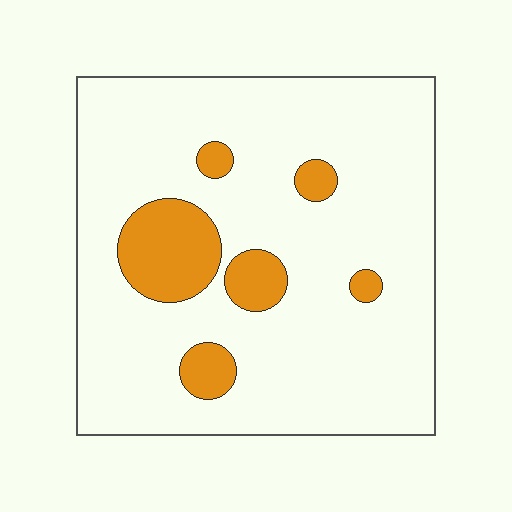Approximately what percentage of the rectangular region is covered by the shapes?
Approximately 15%.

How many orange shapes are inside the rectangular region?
6.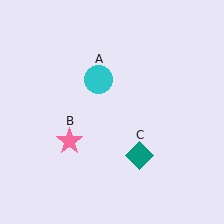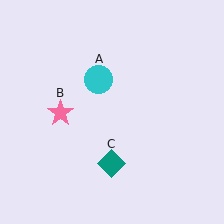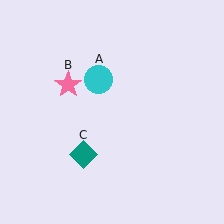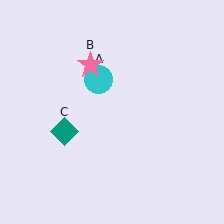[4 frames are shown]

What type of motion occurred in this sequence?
The pink star (object B), teal diamond (object C) rotated clockwise around the center of the scene.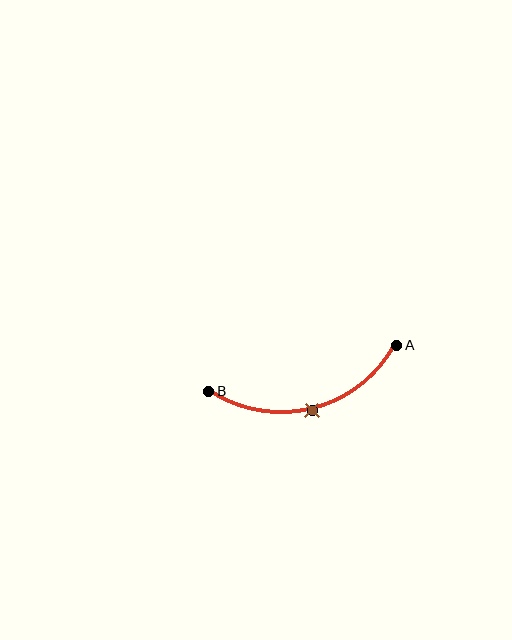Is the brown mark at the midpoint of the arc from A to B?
Yes. The brown mark lies on the arc at equal arc-length from both A and B — it is the arc midpoint.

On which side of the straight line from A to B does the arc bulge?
The arc bulges below the straight line connecting A and B.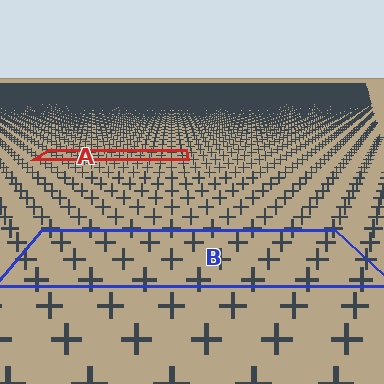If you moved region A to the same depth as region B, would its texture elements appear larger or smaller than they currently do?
They would appear larger. At a closer depth, the same texture elements are projected at a bigger on-screen size.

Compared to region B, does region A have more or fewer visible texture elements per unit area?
Region A has more texture elements per unit area — they are packed more densely because it is farther away.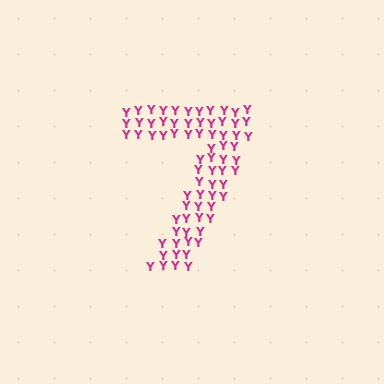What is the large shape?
The large shape is the digit 7.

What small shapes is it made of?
It is made of small letter Y's.